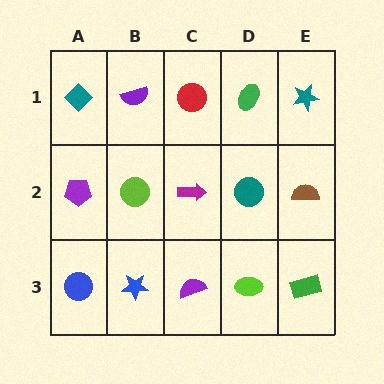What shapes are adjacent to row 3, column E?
A brown semicircle (row 2, column E), a lime ellipse (row 3, column D).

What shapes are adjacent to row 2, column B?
A purple semicircle (row 1, column B), a blue star (row 3, column B), a purple pentagon (row 2, column A), a magenta arrow (row 2, column C).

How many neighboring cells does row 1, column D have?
3.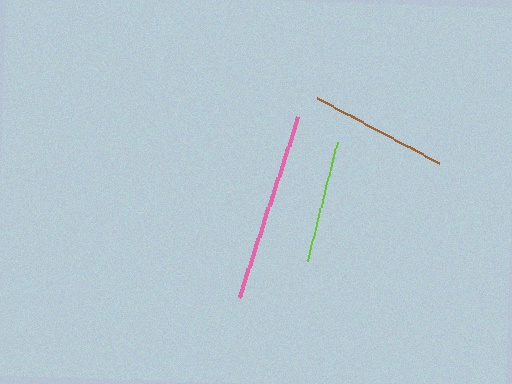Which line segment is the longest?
The pink line is the longest at approximately 189 pixels.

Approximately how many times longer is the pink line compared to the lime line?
The pink line is approximately 1.5 times the length of the lime line.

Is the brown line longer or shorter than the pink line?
The pink line is longer than the brown line.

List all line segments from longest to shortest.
From longest to shortest: pink, brown, lime.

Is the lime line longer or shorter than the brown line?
The brown line is longer than the lime line.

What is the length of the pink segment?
The pink segment is approximately 189 pixels long.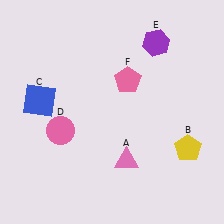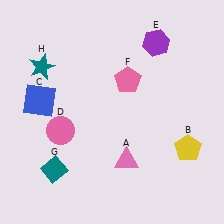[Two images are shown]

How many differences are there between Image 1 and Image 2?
There are 2 differences between the two images.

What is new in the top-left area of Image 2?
A teal star (H) was added in the top-left area of Image 2.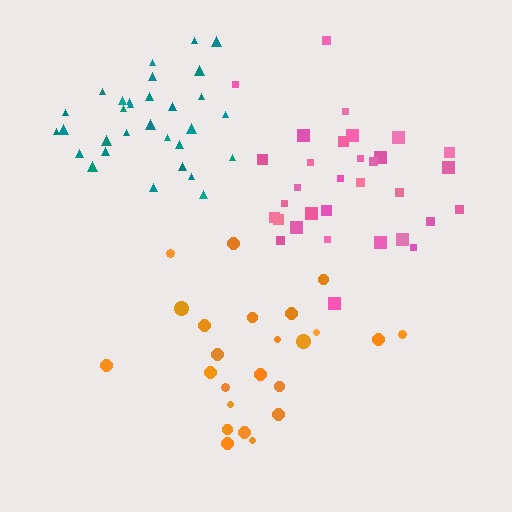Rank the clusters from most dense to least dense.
teal, pink, orange.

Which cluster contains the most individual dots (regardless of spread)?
Pink (32).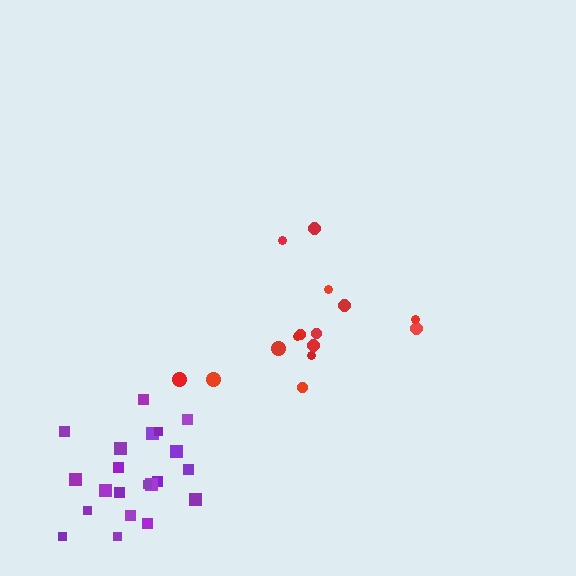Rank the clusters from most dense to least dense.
purple, red.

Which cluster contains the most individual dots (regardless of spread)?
Purple (21).